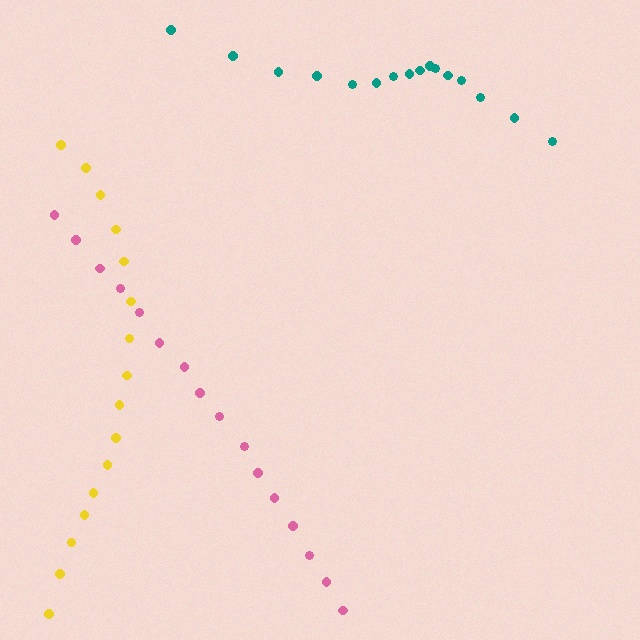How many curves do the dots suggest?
There are 3 distinct paths.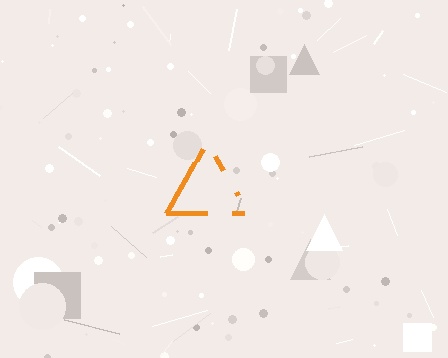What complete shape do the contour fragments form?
The contour fragments form a triangle.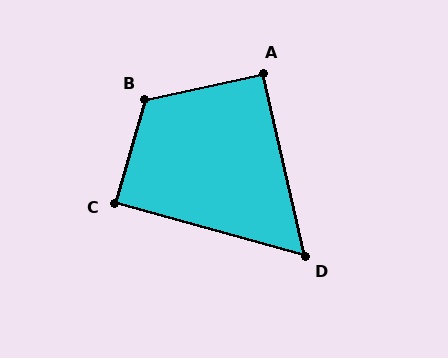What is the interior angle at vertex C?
Approximately 89 degrees (approximately right).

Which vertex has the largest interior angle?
B, at approximately 119 degrees.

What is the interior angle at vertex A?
Approximately 91 degrees (approximately right).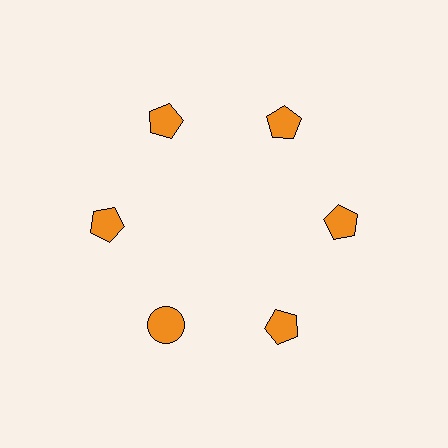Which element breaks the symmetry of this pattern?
The orange circle at roughly the 7 o'clock position breaks the symmetry. All other shapes are orange pentagons.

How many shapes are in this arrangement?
There are 6 shapes arranged in a ring pattern.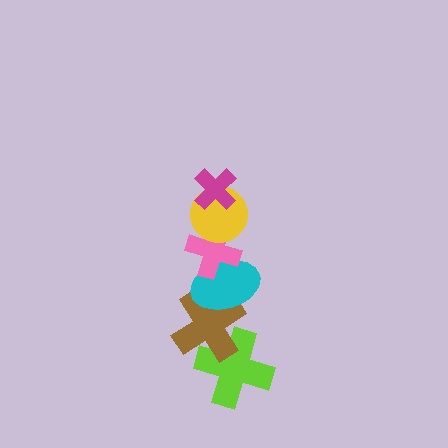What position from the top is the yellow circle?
The yellow circle is 2nd from the top.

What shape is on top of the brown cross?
The cyan ellipse is on top of the brown cross.